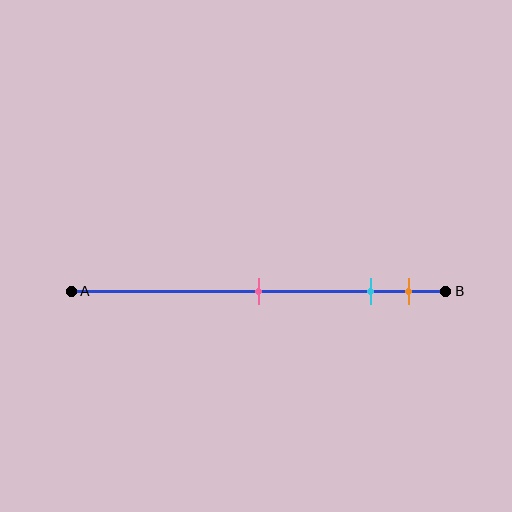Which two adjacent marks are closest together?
The cyan and orange marks are the closest adjacent pair.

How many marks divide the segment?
There are 3 marks dividing the segment.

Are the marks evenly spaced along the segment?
No, the marks are not evenly spaced.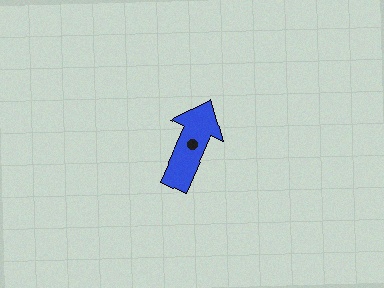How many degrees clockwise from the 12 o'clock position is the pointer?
Approximately 24 degrees.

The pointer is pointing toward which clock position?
Roughly 1 o'clock.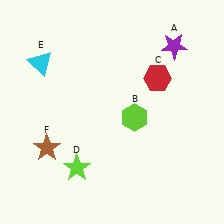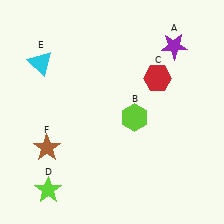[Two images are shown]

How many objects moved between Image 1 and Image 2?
1 object moved between the two images.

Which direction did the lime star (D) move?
The lime star (D) moved left.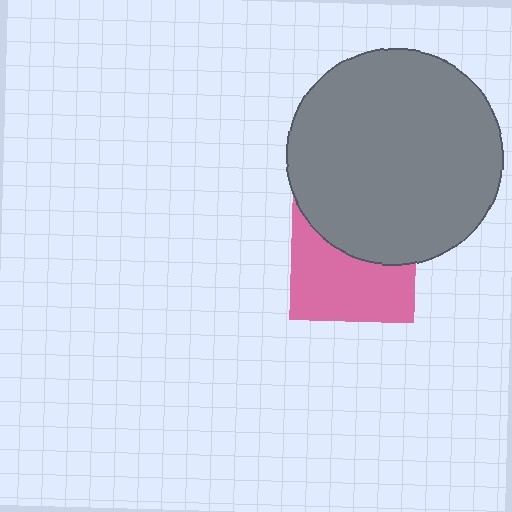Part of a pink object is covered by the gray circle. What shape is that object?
It is a square.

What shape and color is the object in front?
The object in front is a gray circle.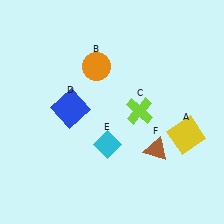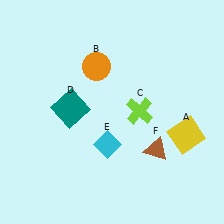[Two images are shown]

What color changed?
The square (D) changed from blue in Image 1 to teal in Image 2.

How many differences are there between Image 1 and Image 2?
There is 1 difference between the two images.